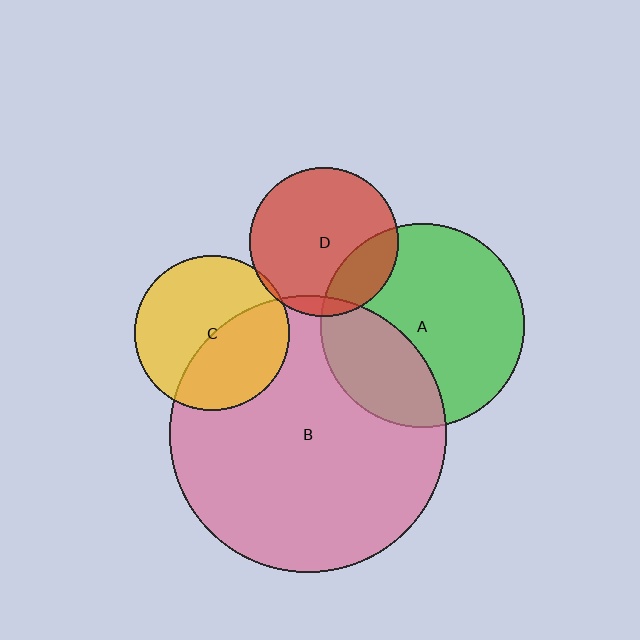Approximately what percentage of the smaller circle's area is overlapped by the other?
Approximately 45%.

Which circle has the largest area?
Circle B (pink).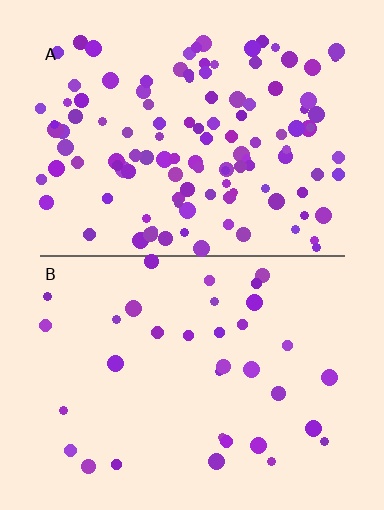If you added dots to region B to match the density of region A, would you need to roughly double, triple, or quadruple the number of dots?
Approximately triple.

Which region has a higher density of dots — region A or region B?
A (the top).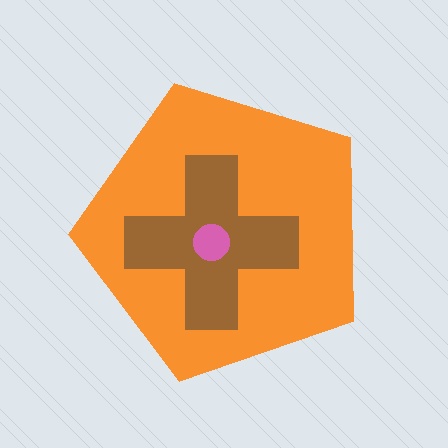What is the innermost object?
The pink circle.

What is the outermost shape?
The orange pentagon.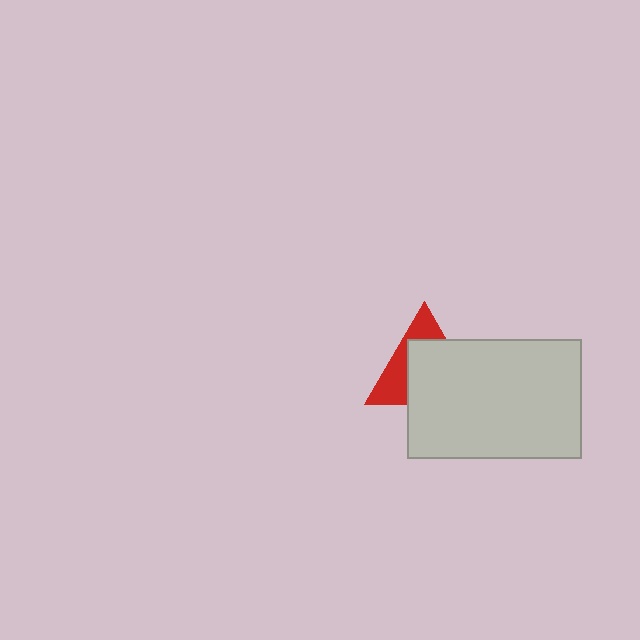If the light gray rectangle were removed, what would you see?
You would see the complete red triangle.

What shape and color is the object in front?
The object in front is a light gray rectangle.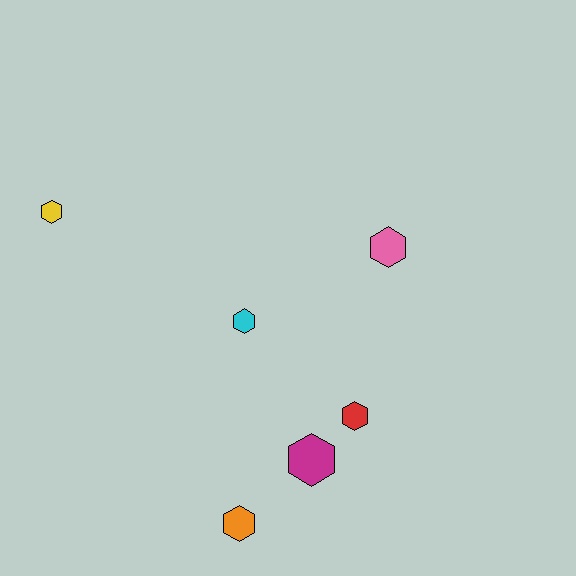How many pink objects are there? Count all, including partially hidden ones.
There is 1 pink object.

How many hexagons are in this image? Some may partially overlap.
There are 6 hexagons.